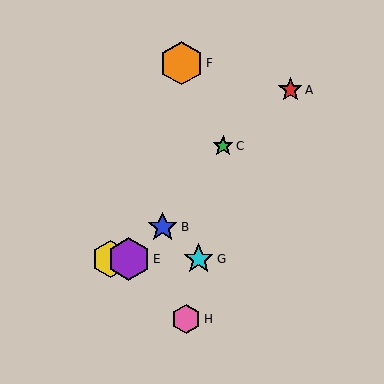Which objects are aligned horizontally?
Objects D, E, G are aligned horizontally.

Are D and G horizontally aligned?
Yes, both are at y≈259.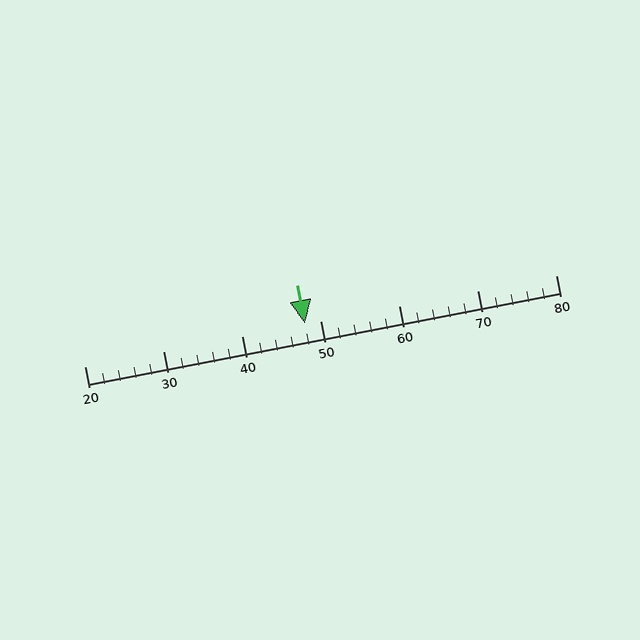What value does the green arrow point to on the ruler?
The green arrow points to approximately 48.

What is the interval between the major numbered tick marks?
The major tick marks are spaced 10 units apart.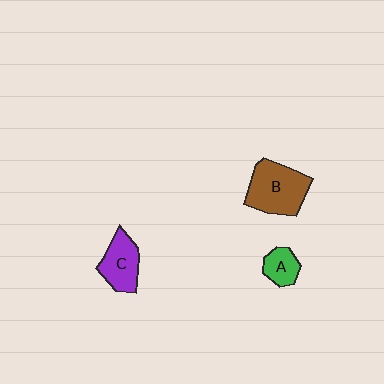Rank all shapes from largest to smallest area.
From largest to smallest: B (brown), C (purple), A (green).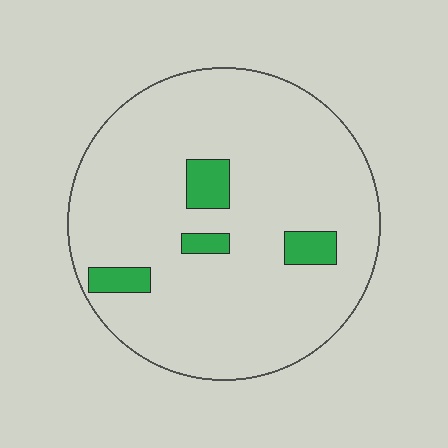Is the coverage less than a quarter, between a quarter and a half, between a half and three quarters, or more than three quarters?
Less than a quarter.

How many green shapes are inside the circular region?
4.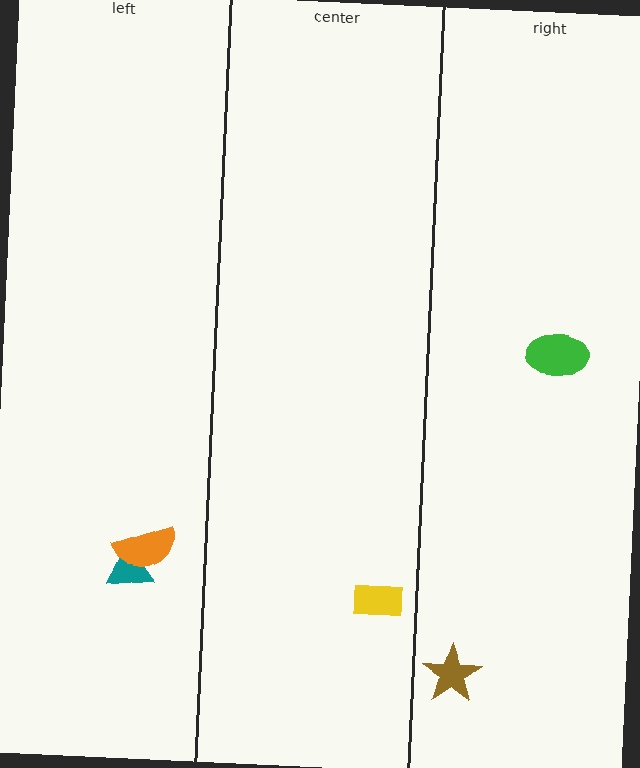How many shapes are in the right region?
2.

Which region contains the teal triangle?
The left region.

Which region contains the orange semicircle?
The left region.